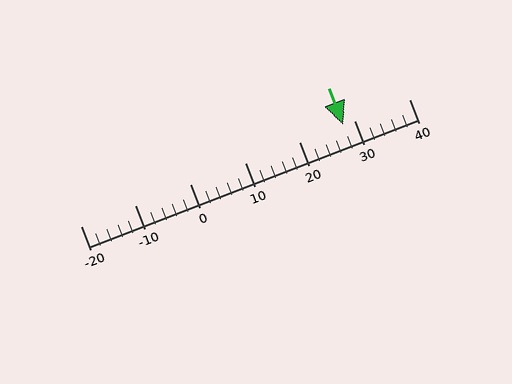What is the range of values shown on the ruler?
The ruler shows values from -20 to 40.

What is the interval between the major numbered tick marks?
The major tick marks are spaced 10 units apart.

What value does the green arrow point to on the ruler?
The green arrow points to approximately 28.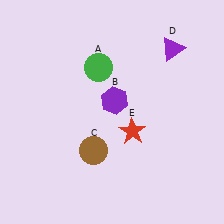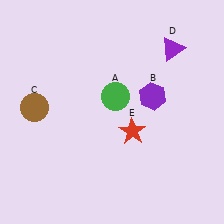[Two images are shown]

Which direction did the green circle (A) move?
The green circle (A) moved down.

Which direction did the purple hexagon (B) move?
The purple hexagon (B) moved right.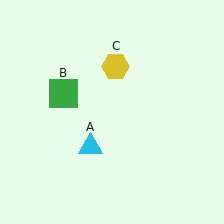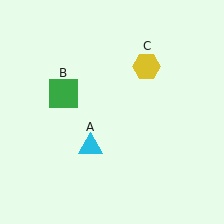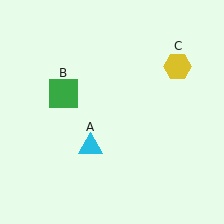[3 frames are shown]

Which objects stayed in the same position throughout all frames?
Cyan triangle (object A) and green square (object B) remained stationary.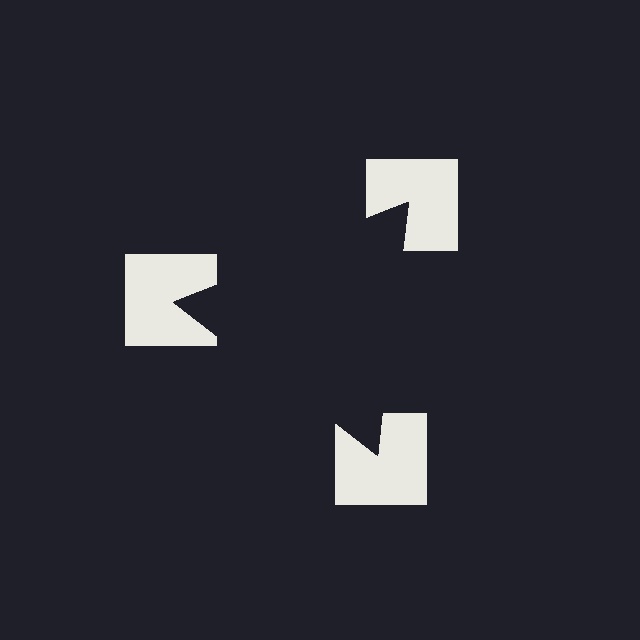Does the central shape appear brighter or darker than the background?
It typically appears slightly darker than the background, even though no actual brightness change is drawn.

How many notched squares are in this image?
There are 3 — one at each vertex of the illusory triangle.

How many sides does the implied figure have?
3 sides.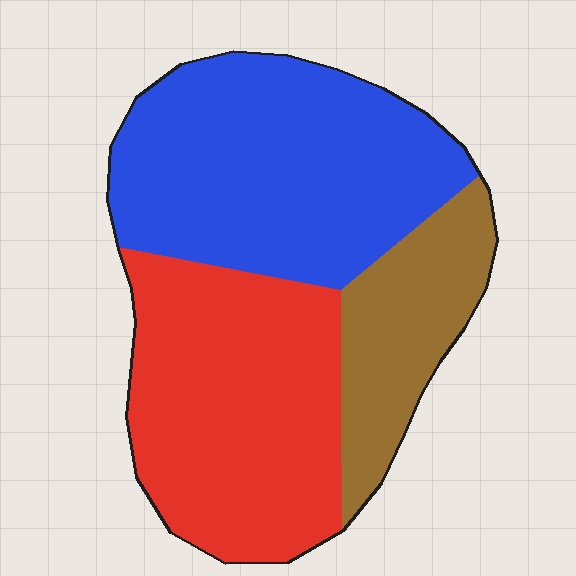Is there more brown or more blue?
Blue.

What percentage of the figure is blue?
Blue covers about 40% of the figure.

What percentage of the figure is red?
Red covers 39% of the figure.